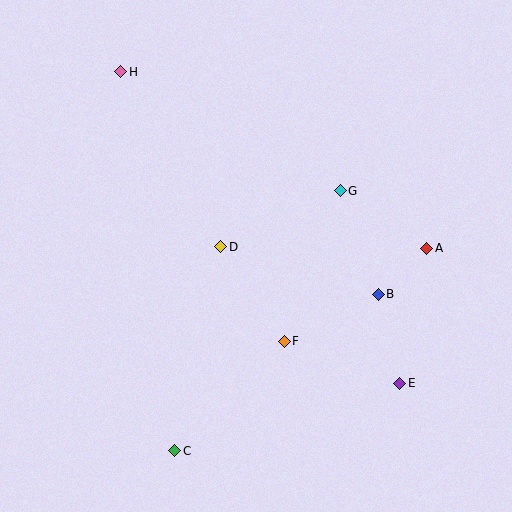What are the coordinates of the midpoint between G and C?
The midpoint between G and C is at (258, 321).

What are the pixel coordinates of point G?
Point G is at (340, 191).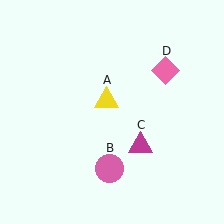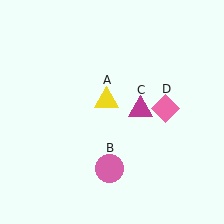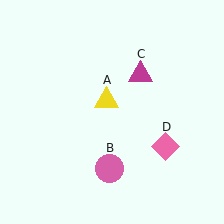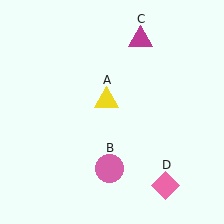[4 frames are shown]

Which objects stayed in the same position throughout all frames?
Yellow triangle (object A) and pink circle (object B) remained stationary.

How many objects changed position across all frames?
2 objects changed position: magenta triangle (object C), pink diamond (object D).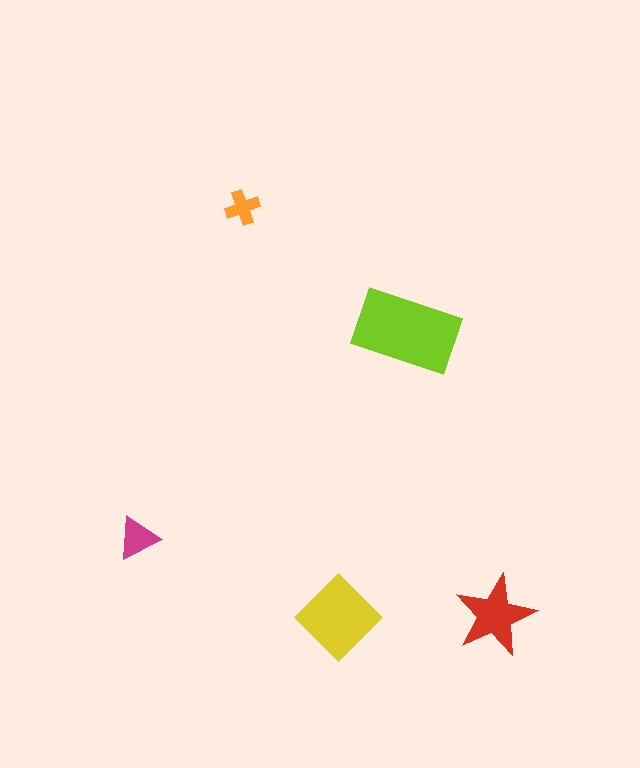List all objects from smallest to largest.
The orange cross, the magenta triangle, the red star, the yellow diamond, the lime rectangle.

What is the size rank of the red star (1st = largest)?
3rd.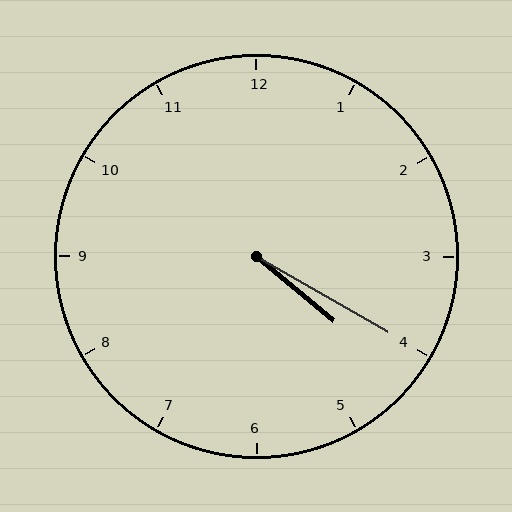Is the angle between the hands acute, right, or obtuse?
It is acute.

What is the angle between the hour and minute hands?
Approximately 10 degrees.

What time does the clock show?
4:20.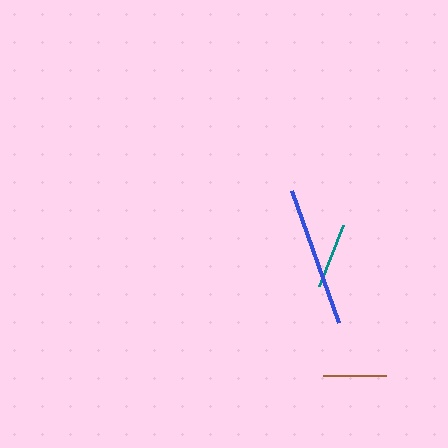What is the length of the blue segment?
The blue segment is approximately 140 pixels long.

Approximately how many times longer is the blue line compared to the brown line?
The blue line is approximately 2.2 times the length of the brown line.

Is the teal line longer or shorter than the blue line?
The blue line is longer than the teal line.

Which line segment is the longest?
The blue line is the longest at approximately 140 pixels.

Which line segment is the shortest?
The brown line is the shortest at approximately 63 pixels.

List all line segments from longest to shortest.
From longest to shortest: blue, teal, brown.